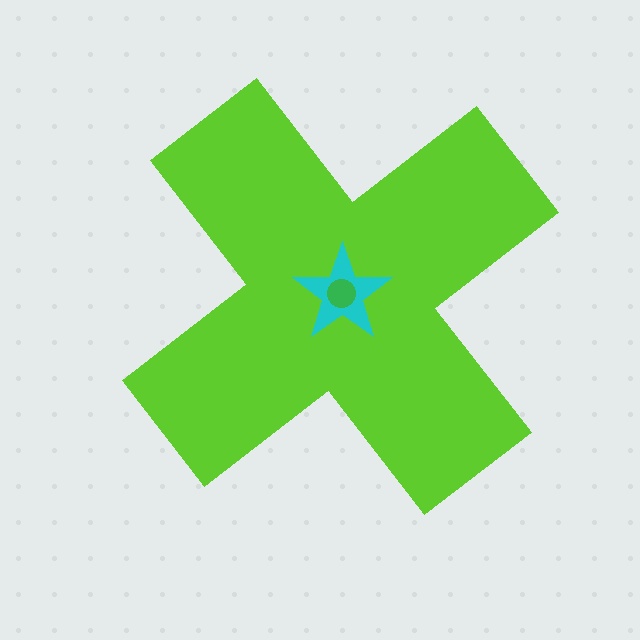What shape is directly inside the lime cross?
The cyan star.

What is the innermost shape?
The green circle.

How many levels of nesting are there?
3.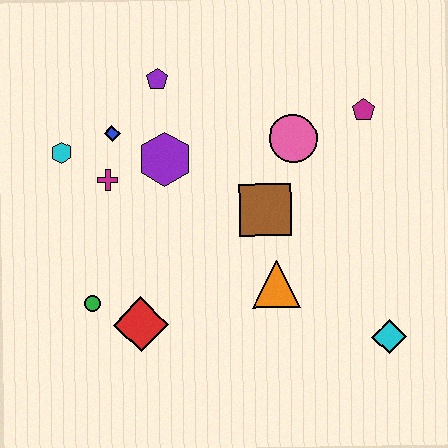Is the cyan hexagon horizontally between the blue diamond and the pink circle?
No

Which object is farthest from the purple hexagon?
The cyan diamond is farthest from the purple hexagon.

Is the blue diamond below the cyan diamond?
No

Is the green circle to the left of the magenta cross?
Yes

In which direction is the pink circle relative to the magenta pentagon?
The pink circle is to the left of the magenta pentagon.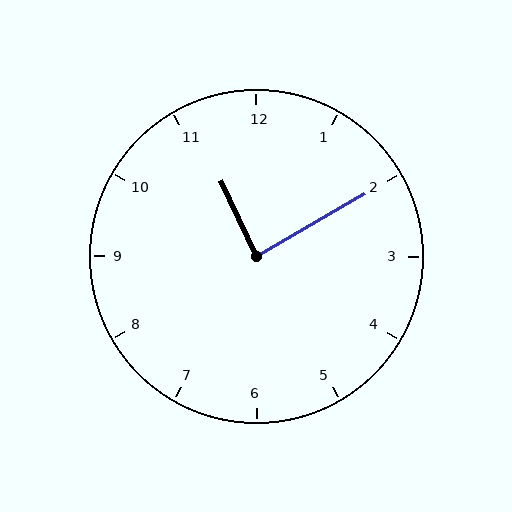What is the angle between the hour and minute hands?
Approximately 85 degrees.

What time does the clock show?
11:10.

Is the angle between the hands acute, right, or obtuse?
It is right.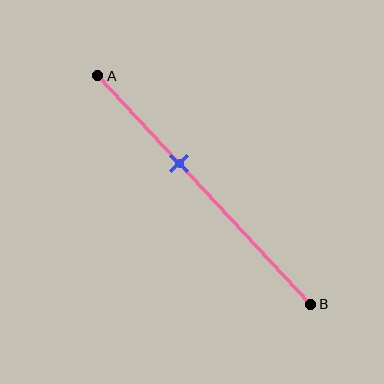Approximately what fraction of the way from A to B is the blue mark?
The blue mark is approximately 40% of the way from A to B.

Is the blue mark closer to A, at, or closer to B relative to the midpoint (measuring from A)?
The blue mark is closer to point A than the midpoint of segment AB.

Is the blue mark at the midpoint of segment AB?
No, the mark is at about 40% from A, not at the 50% midpoint.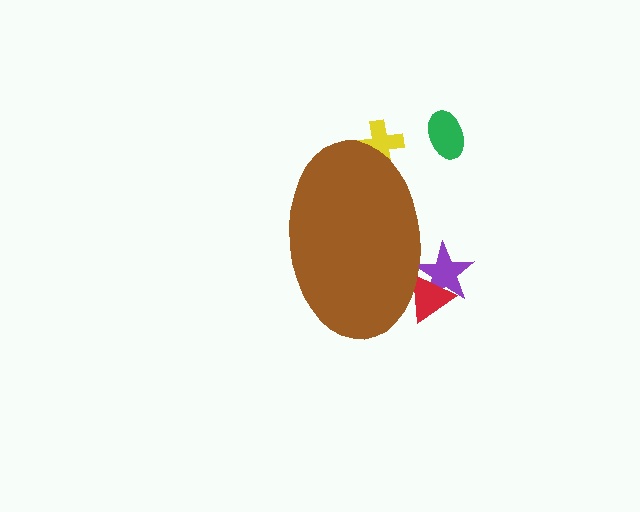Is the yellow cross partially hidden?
Yes, the yellow cross is partially hidden behind the brown ellipse.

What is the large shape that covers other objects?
A brown ellipse.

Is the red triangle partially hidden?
Yes, the red triangle is partially hidden behind the brown ellipse.